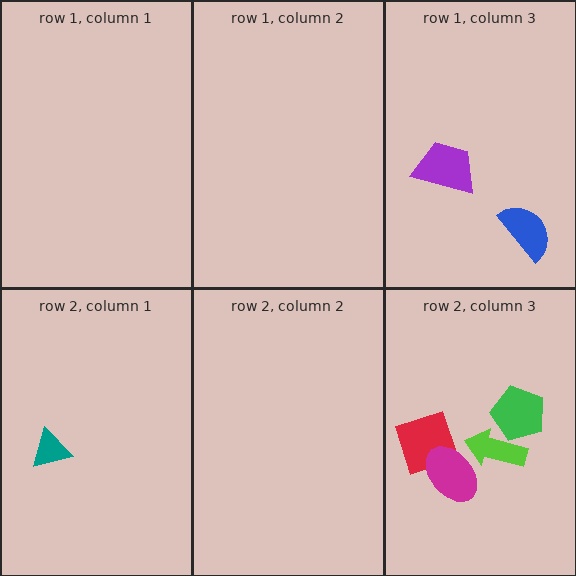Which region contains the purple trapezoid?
The row 1, column 3 region.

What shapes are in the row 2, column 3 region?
The red square, the lime arrow, the green pentagon, the magenta ellipse.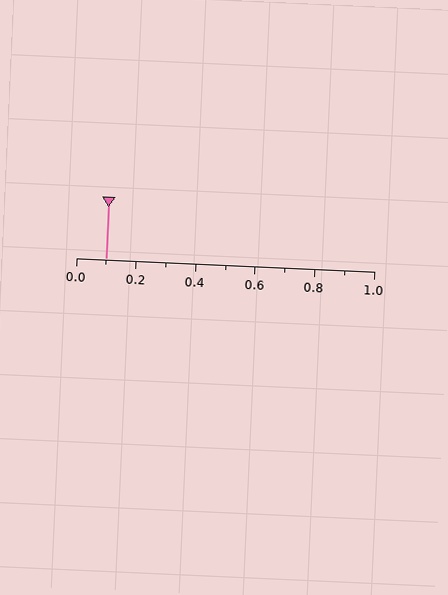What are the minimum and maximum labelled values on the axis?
The axis runs from 0.0 to 1.0.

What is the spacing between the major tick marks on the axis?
The major ticks are spaced 0.2 apart.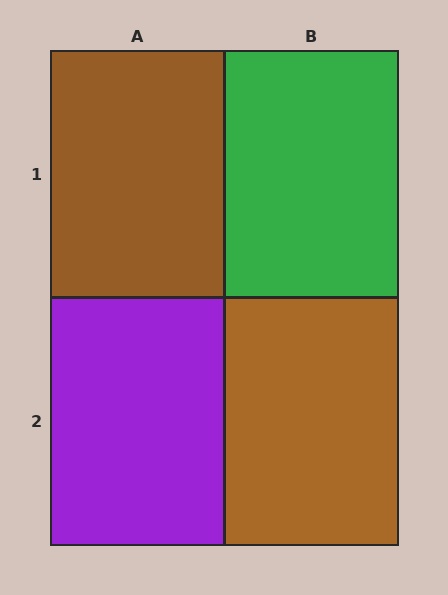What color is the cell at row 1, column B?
Green.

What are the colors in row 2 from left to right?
Purple, brown.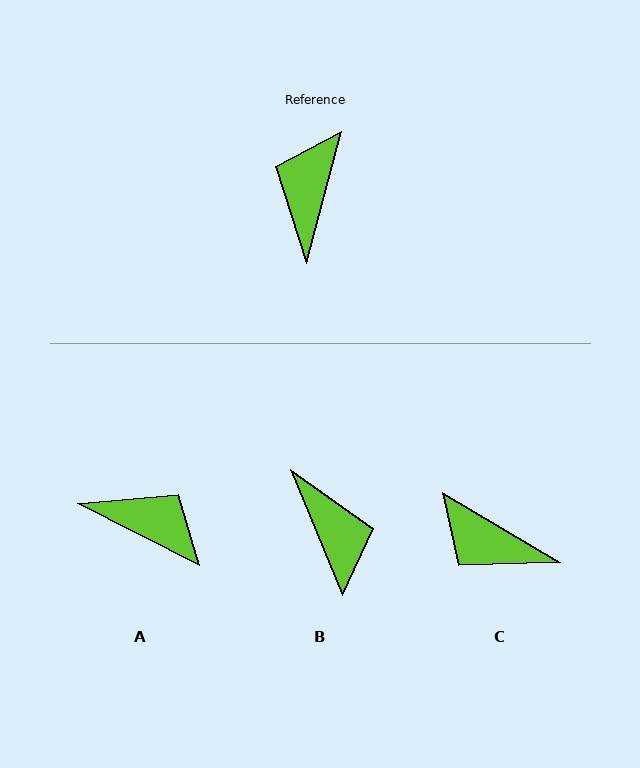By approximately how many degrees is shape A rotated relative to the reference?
Approximately 102 degrees clockwise.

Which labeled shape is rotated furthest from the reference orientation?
B, about 143 degrees away.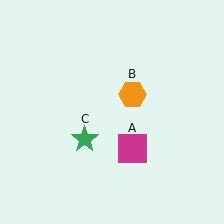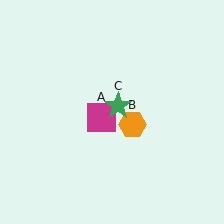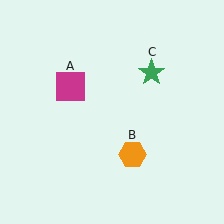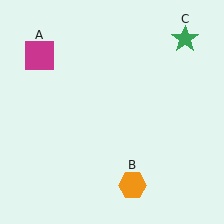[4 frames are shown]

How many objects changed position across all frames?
3 objects changed position: magenta square (object A), orange hexagon (object B), green star (object C).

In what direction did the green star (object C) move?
The green star (object C) moved up and to the right.